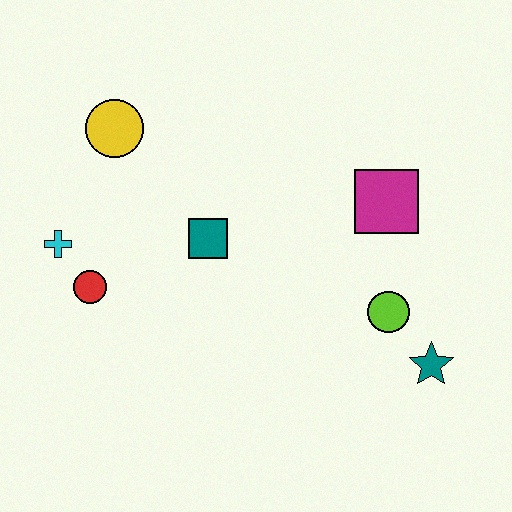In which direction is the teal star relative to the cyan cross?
The teal star is to the right of the cyan cross.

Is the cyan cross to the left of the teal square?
Yes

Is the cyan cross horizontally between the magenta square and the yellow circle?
No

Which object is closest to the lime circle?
The teal star is closest to the lime circle.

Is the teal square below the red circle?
No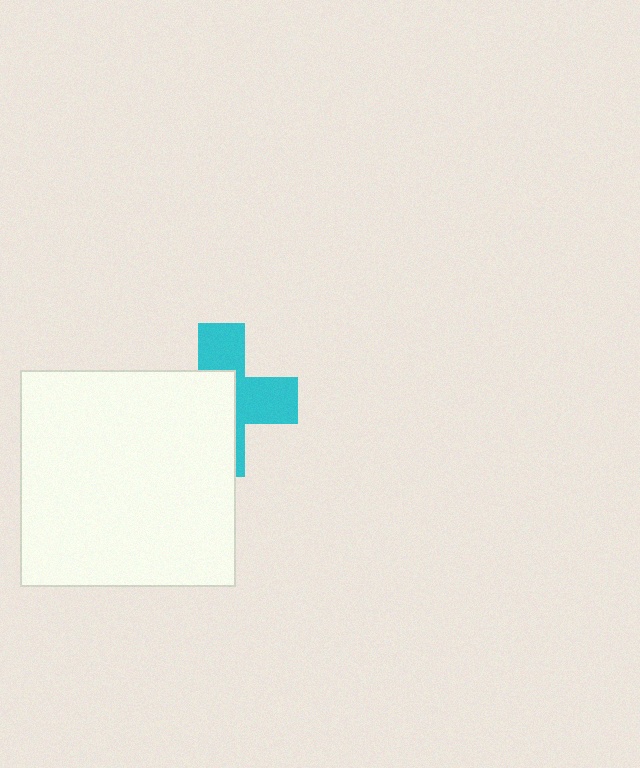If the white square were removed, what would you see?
You would see the complete cyan cross.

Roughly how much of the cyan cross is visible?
About half of it is visible (roughly 46%).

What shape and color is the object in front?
The object in front is a white square.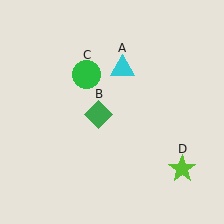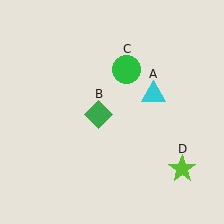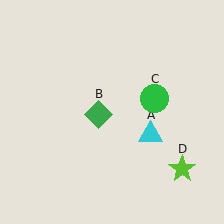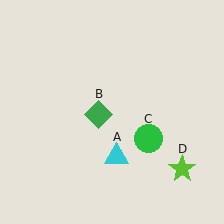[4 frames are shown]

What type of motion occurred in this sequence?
The cyan triangle (object A), green circle (object C) rotated clockwise around the center of the scene.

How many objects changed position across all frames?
2 objects changed position: cyan triangle (object A), green circle (object C).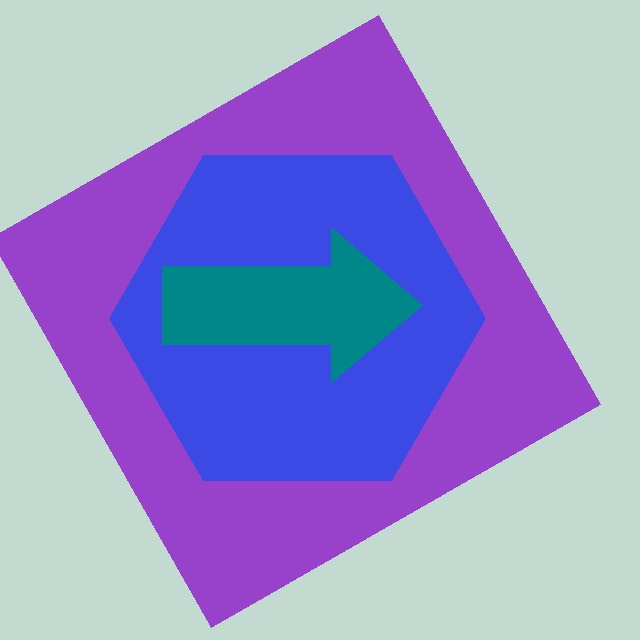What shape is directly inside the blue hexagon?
The teal arrow.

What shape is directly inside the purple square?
The blue hexagon.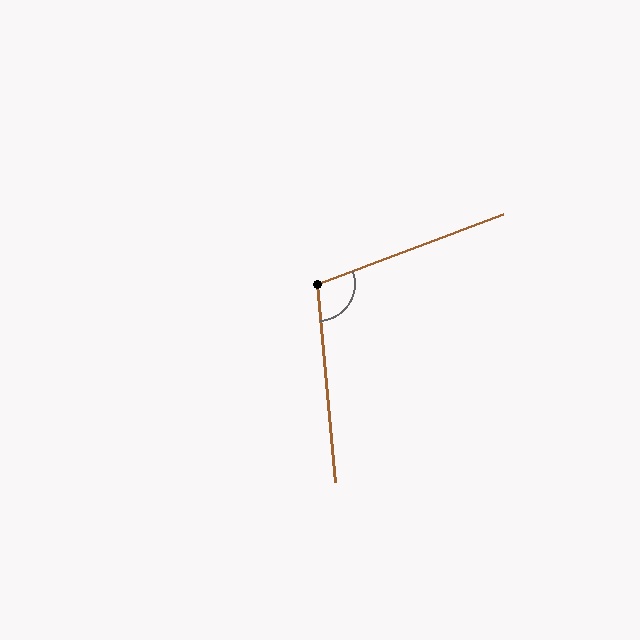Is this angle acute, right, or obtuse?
It is obtuse.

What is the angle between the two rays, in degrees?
Approximately 105 degrees.